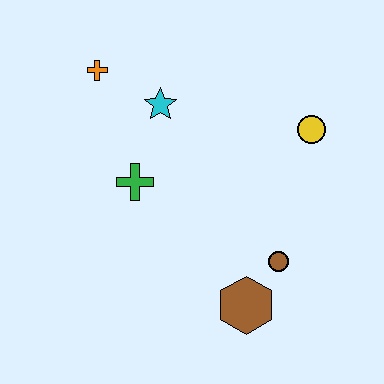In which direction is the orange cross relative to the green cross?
The orange cross is above the green cross.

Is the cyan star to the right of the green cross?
Yes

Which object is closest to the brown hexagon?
The brown circle is closest to the brown hexagon.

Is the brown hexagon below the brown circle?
Yes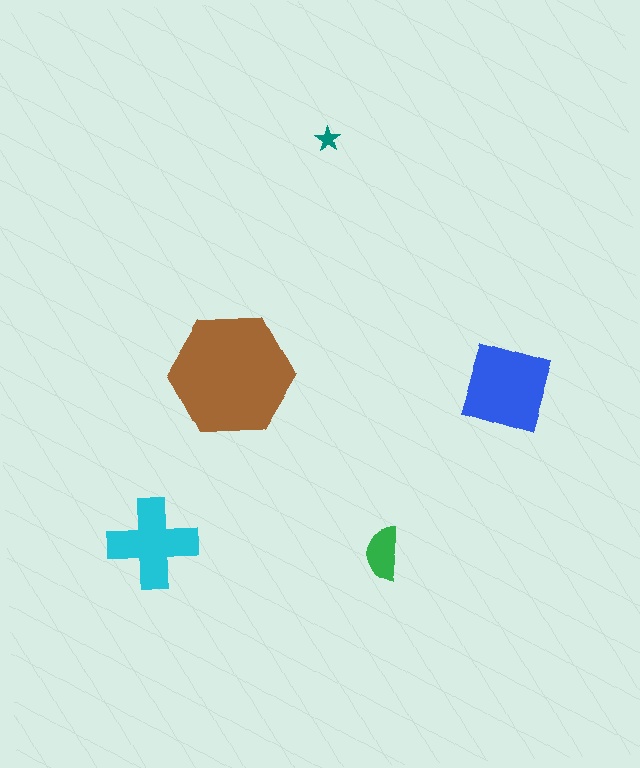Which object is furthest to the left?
The cyan cross is leftmost.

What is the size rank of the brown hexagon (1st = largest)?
1st.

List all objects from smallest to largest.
The teal star, the green semicircle, the cyan cross, the blue diamond, the brown hexagon.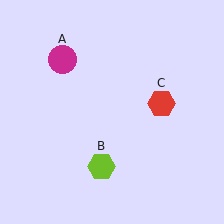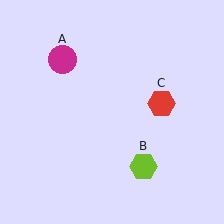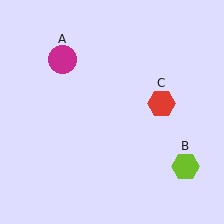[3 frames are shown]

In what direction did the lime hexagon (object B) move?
The lime hexagon (object B) moved right.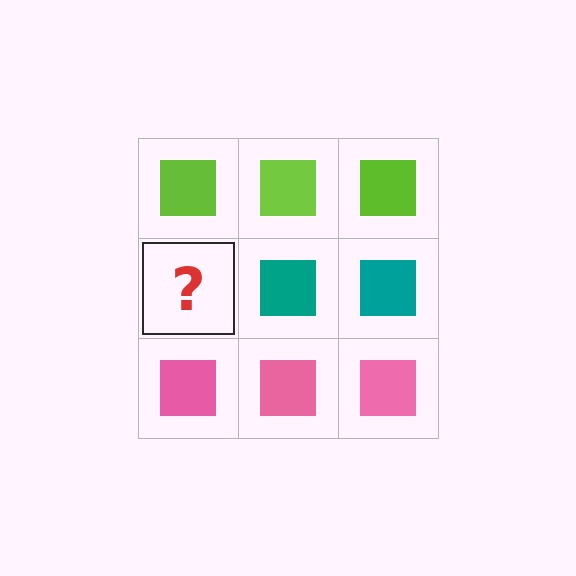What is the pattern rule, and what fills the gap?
The rule is that each row has a consistent color. The gap should be filled with a teal square.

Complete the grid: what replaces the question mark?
The question mark should be replaced with a teal square.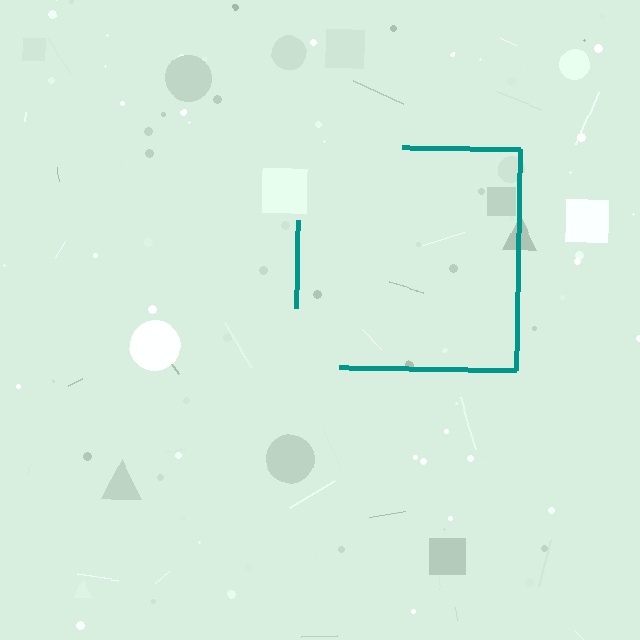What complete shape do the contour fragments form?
The contour fragments form a square.